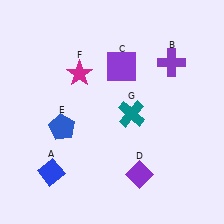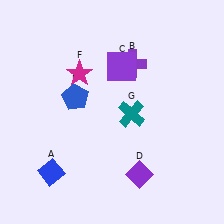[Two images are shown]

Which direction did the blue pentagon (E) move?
The blue pentagon (E) moved up.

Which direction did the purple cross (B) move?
The purple cross (B) moved left.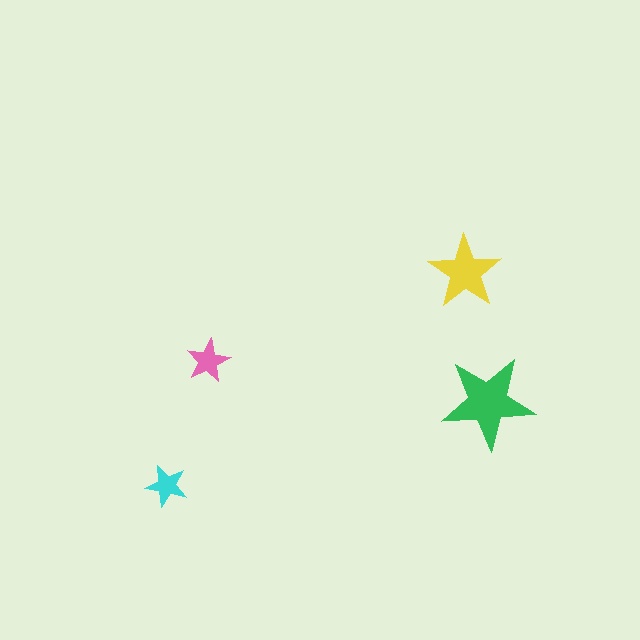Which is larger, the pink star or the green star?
The green one.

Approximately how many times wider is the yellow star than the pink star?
About 1.5 times wider.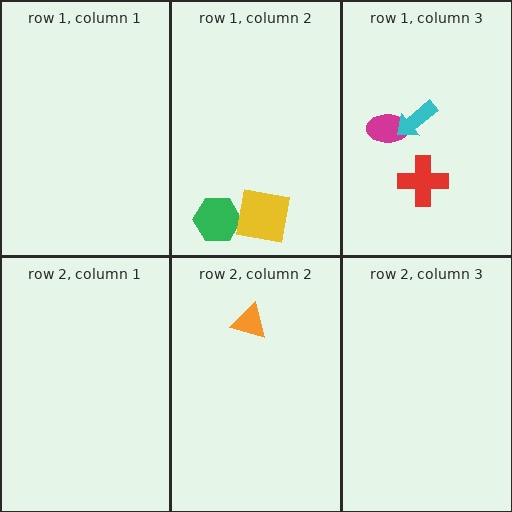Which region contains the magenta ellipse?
The row 1, column 3 region.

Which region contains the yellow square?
The row 1, column 2 region.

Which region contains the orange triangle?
The row 2, column 2 region.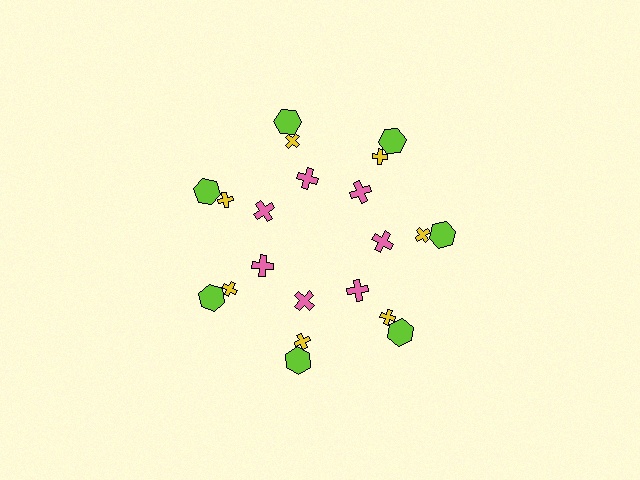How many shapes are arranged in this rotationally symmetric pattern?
There are 21 shapes, arranged in 7 groups of 3.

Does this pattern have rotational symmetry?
Yes, this pattern has 7-fold rotational symmetry. It looks the same after rotating 51 degrees around the center.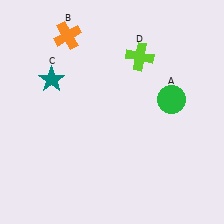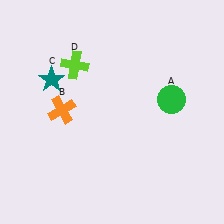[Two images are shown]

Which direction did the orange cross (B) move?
The orange cross (B) moved down.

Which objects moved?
The objects that moved are: the orange cross (B), the lime cross (D).